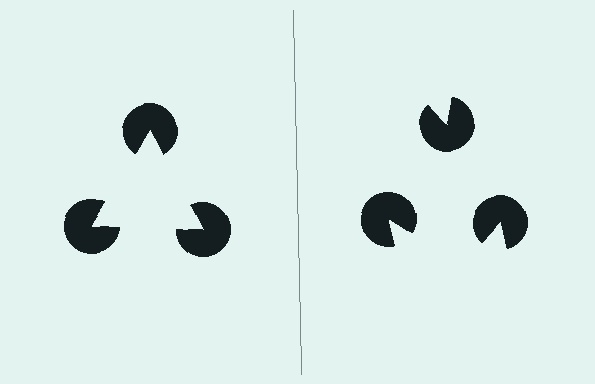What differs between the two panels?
The pac-man discs are positioned identically on both sides; only the wedge orientations differ. On the left they align to a triangle; on the right they are misaligned.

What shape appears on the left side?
An illusory triangle.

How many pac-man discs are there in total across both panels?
6 — 3 on each side.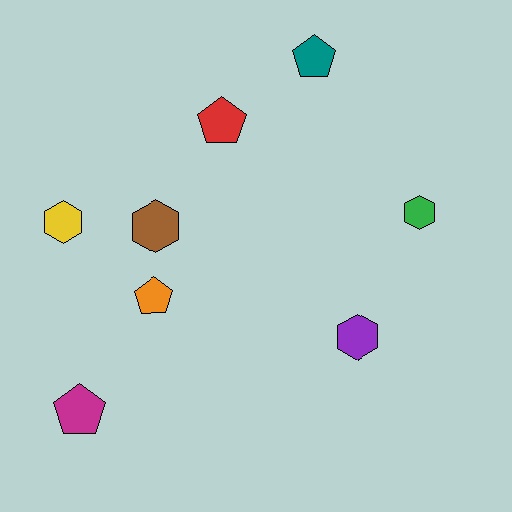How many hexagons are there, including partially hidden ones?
There are 4 hexagons.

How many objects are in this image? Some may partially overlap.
There are 8 objects.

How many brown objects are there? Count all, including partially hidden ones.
There is 1 brown object.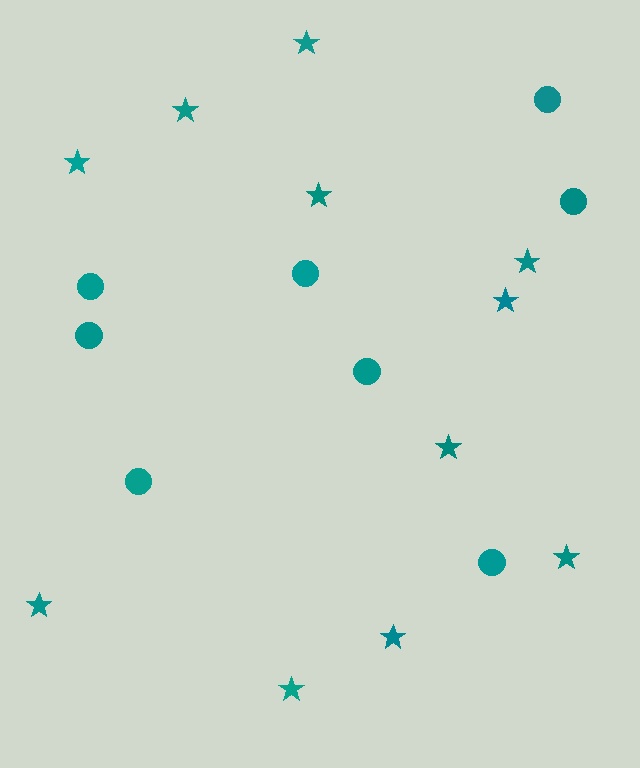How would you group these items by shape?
There are 2 groups: one group of circles (8) and one group of stars (11).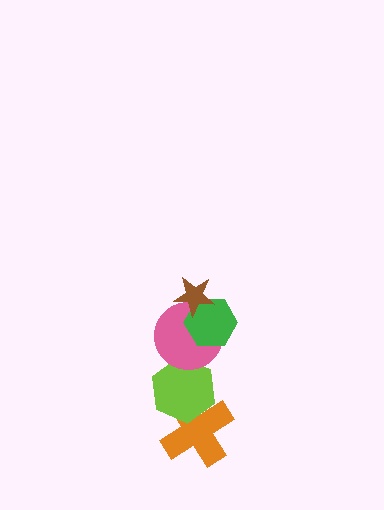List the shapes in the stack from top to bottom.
From top to bottom: the brown star, the green hexagon, the pink circle, the lime hexagon, the orange cross.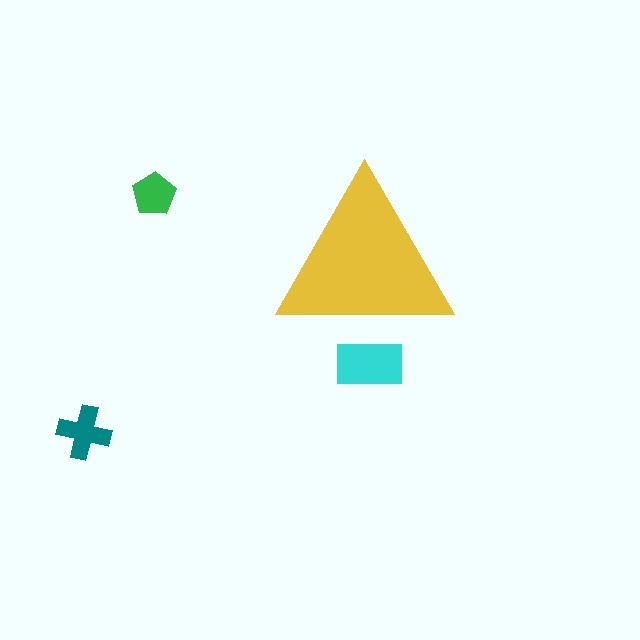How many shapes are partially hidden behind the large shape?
1 shape is partially hidden.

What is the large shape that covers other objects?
A yellow triangle.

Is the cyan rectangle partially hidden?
Yes, the cyan rectangle is partially hidden behind the yellow triangle.